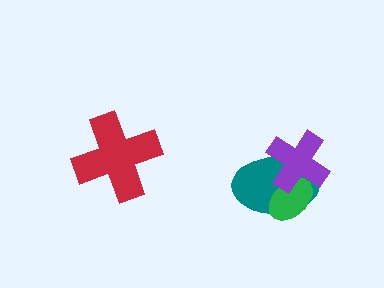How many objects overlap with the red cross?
0 objects overlap with the red cross.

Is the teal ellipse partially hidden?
Yes, it is partially covered by another shape.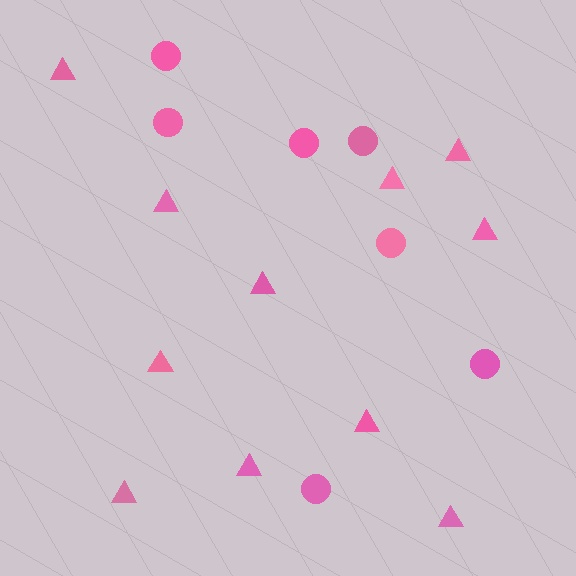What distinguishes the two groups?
There are 2 groups: one group of circles (7) and one group of triangles (11).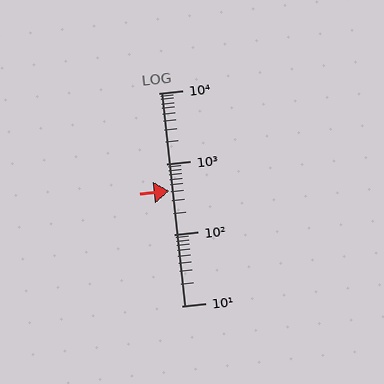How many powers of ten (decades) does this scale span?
The scale spans 3 decades, from 10 to 10000.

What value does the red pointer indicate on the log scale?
The pointer indicates approximately 420.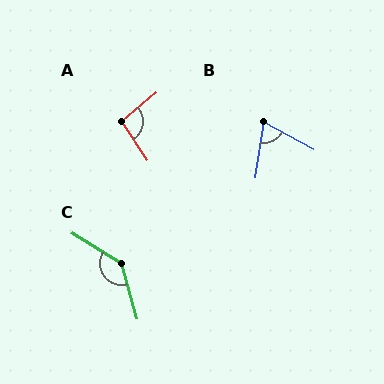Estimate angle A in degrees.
Approximately 96 degrees.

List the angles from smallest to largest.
B (70°), A (96°), C (137°).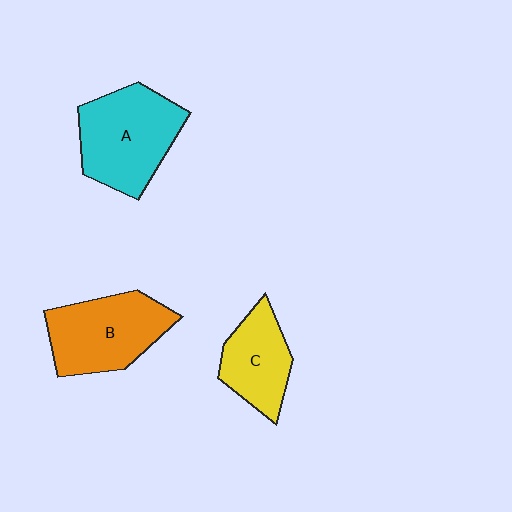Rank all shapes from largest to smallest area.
From largest to smallest: A (cyan), B (orange), C (yellow).